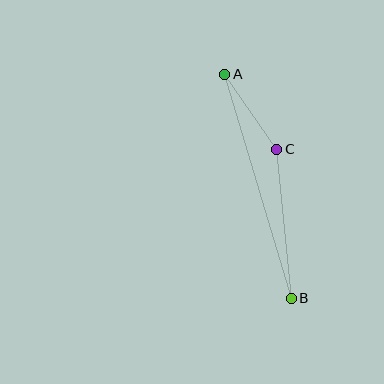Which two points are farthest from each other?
Points A and B are farthest from each other.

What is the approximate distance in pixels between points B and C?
The distance between B and C is approximately 150 pixels.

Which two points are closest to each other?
Points A and C are closest to each other.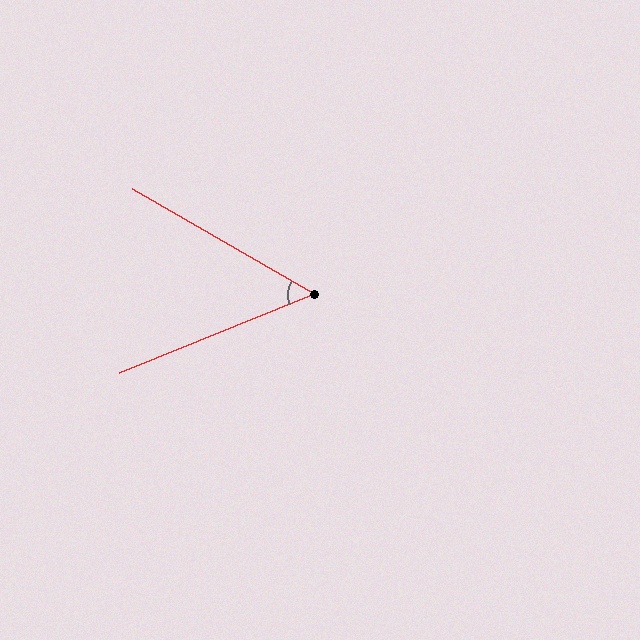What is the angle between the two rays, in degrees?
Approximately 52 degrees.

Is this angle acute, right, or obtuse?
It is acute.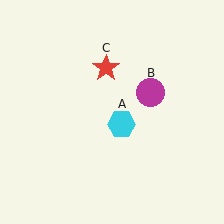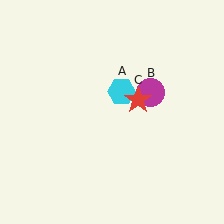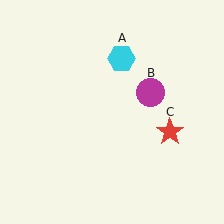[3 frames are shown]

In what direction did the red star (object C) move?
The red star (object C) moved down and to the right.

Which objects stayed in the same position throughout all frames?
Magenta circle (object B) remained stationary.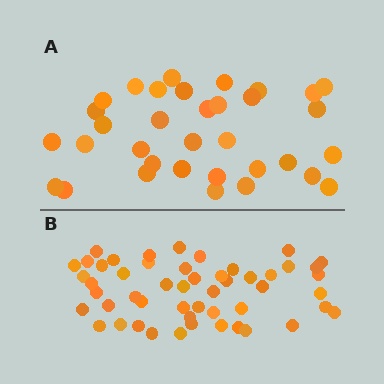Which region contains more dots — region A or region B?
Region B (the bottom region) has more dots.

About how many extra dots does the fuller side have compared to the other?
Region B has approximately 15 more dots than region A.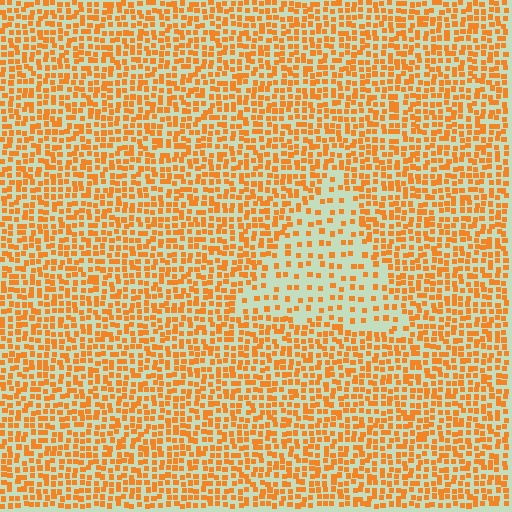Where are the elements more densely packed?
The elements are more densely packed outside the triangle boundary.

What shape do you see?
I see a triangle.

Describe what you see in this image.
The image contains small orange elements arranged at two different densities. A triangle-shaped region is visible where the elements are less densely packed than the surrounding area.